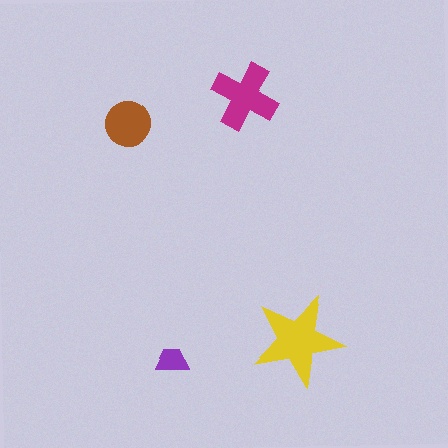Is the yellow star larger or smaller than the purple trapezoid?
Larger.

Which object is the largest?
The yellow star.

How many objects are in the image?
There are 4 objects in the image.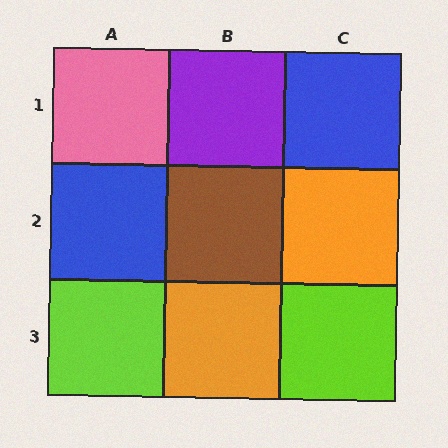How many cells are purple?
1 cell is purple.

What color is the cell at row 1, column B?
Purple.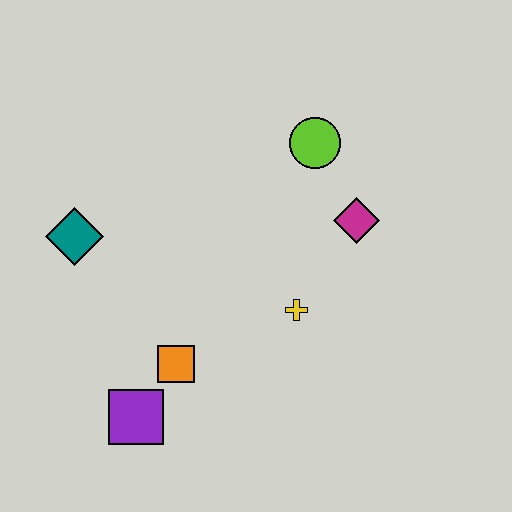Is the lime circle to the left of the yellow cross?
No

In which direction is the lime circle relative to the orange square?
The lime circle is above the orange square.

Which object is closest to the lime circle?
The magenta diamond is closest to the lime circle.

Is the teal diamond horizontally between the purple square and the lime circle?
No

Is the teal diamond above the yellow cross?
Yes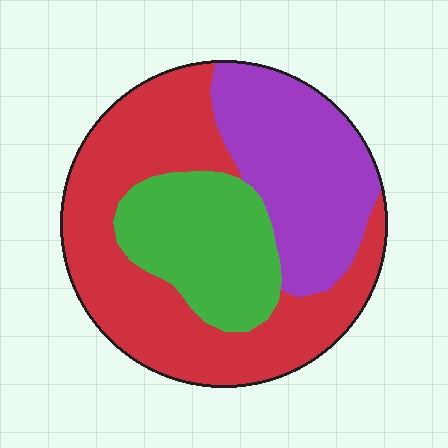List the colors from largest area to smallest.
From largest to smallest: red, purple, green.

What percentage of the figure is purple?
Purple takes up between a sixth and a third of the figure.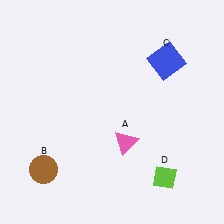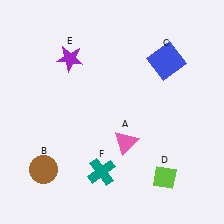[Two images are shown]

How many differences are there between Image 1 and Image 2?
There are 2 differences between the two images.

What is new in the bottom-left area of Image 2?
A teal cross (F) was added in the bottom-left area of Image 2.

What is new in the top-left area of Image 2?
A purple star (E) was added in the top-left area of Image 2.